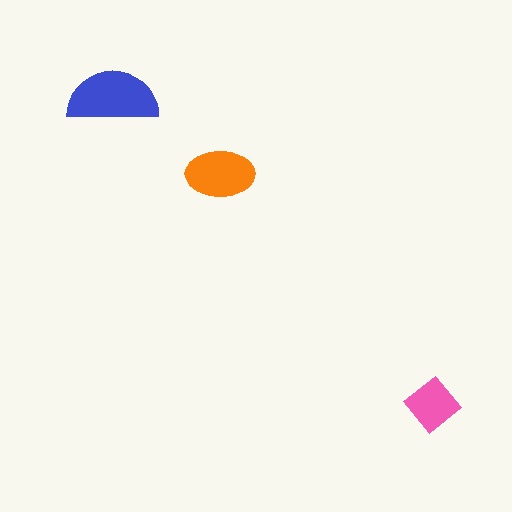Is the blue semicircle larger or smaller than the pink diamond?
Larger.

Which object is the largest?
The blue semicircle.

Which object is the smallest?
The pink diamond.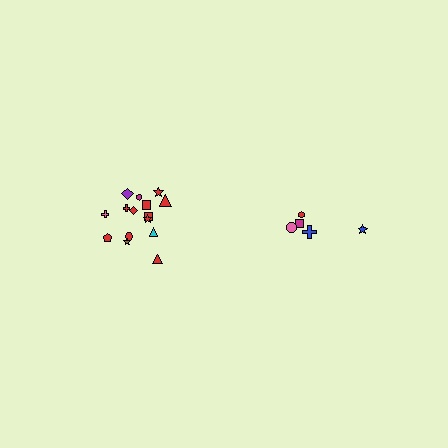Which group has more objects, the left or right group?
The left group.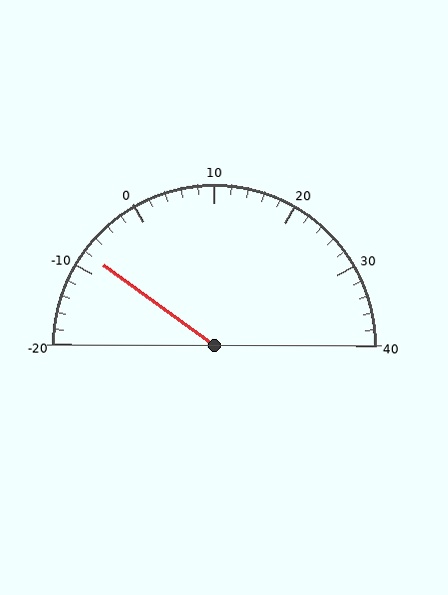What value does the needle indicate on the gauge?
The needle indicates approximately -8.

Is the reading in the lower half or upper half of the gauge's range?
The reading is in the lower half of the range (-20 to 40).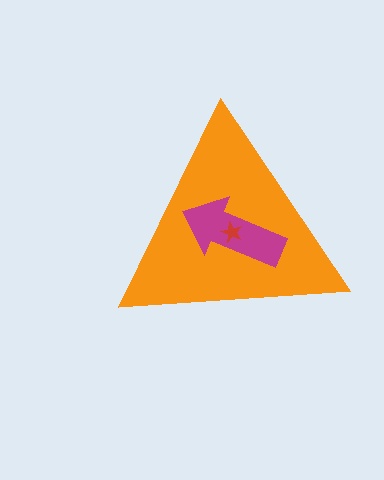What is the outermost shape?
The orange triangle.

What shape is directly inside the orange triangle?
The magenta arrow.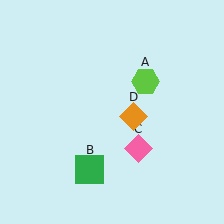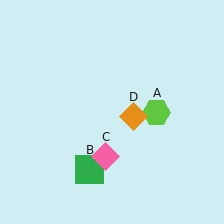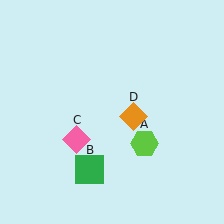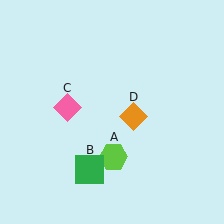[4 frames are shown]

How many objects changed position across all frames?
2 objects changed position: lime hexagon (object A), pink diamond (object C).